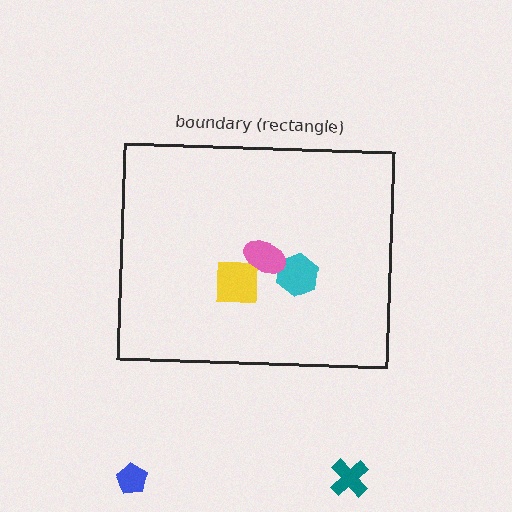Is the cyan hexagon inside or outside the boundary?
Inside.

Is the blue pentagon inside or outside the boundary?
Outside.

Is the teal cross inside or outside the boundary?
Outside.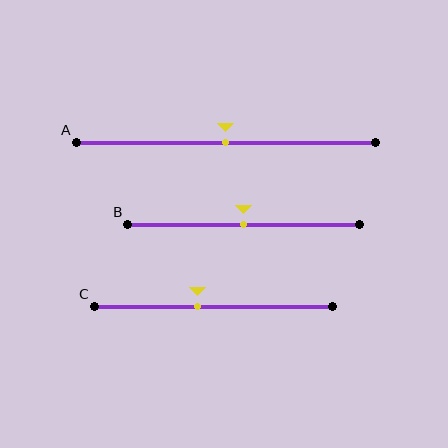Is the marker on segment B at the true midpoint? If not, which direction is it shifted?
Yes, the marker on segment B is at the true midpoint.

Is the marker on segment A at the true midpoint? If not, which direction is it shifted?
Yes, the marker on segment A is at the true midpoint.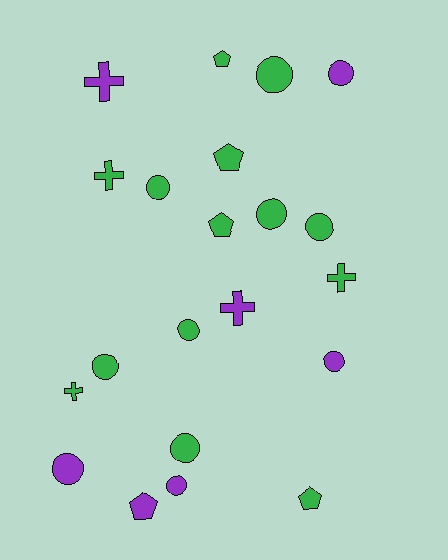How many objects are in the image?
There are 21 objects.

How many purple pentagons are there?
There is 1 purple pentagon.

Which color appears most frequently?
Green, with 14 objects.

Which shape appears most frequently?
Circle, with 11 objects.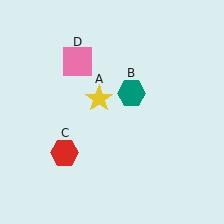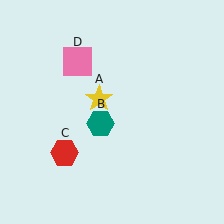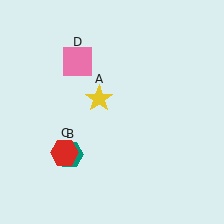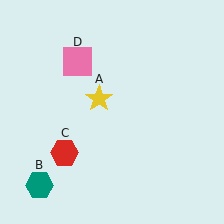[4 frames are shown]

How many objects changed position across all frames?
1 object changed position: teal hexagon (object B).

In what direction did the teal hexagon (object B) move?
The teal hexagon (object B) moved down and to the left.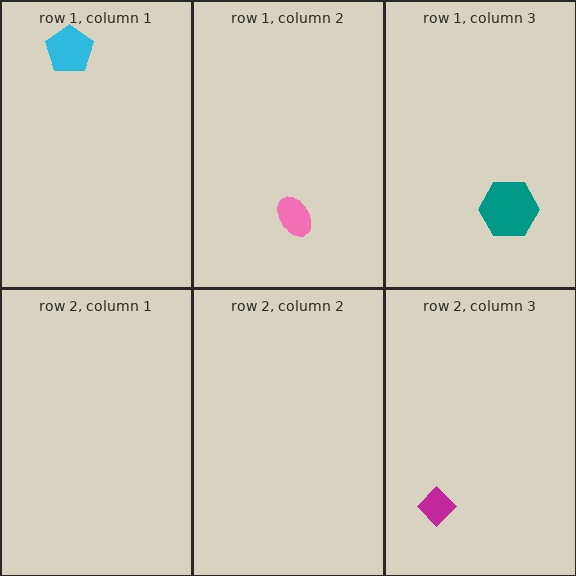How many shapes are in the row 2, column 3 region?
1.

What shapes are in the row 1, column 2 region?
The pink ellipse.